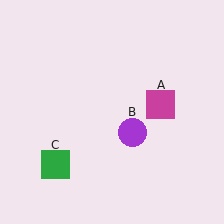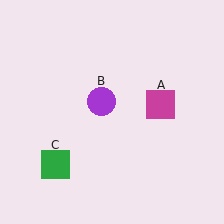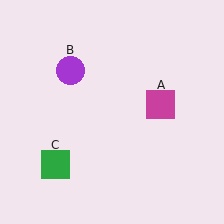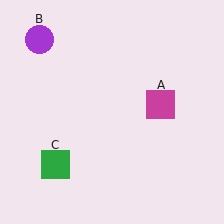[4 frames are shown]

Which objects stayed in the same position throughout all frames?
Magenta square (object A) and green square (object C) remained stationary.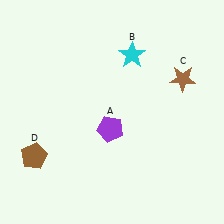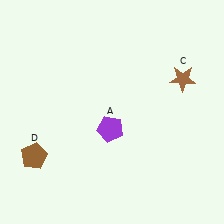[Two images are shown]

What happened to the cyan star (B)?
The cyan star (B) was removed in Image 2. It was in the top-right area of Image 1.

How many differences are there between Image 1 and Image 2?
There is 1 difference between the two images.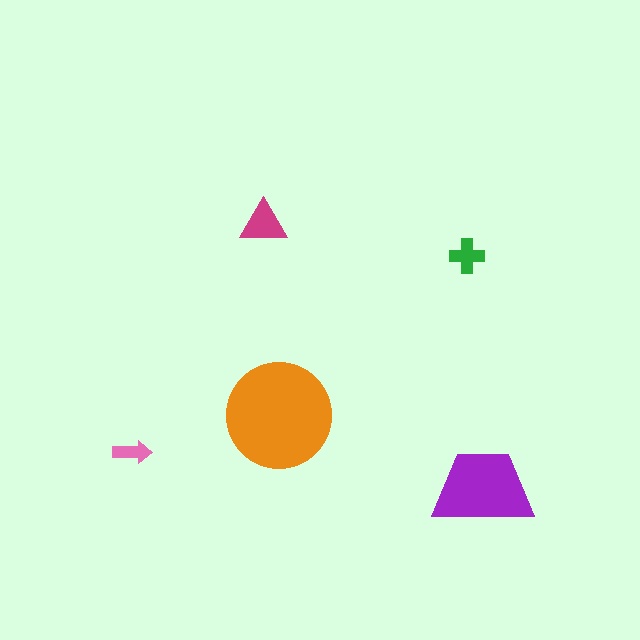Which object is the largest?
The orange circle.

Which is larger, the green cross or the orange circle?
The orange circle.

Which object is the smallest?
The pink arrow.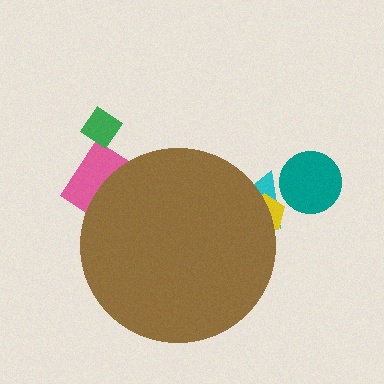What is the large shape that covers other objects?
A brown circle.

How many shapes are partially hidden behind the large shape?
3 shapes are partially hidden.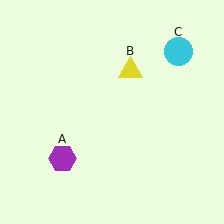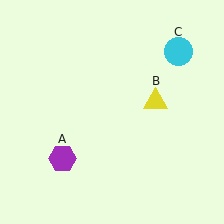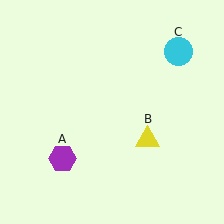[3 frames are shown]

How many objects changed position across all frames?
1 object changed position: yellow triangle (object B).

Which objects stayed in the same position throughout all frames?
Purple hexagon (object A) and cyan circle (object C) remained stationary.